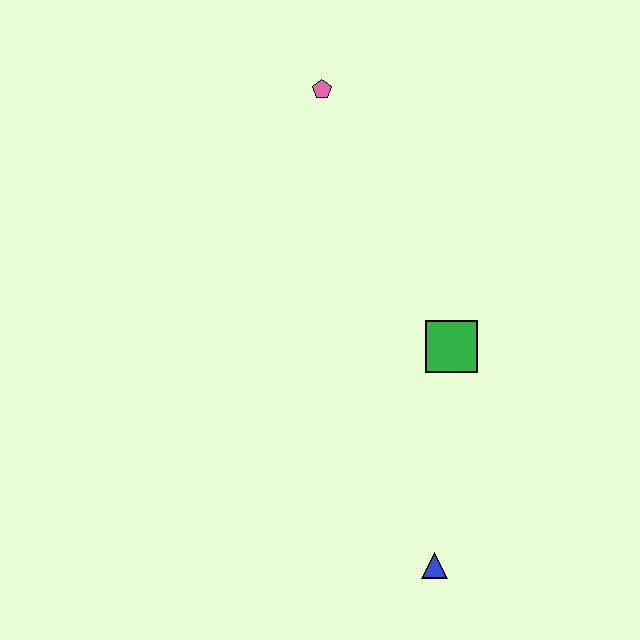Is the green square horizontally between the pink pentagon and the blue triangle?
No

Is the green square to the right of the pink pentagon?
Yes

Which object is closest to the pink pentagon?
The green square is closest to the pink pentagon.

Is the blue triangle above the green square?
No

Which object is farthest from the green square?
The pink pentagon is farthest from the green square.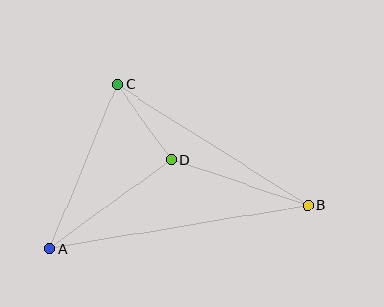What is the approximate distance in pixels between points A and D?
The distance between A and D is approximately 150 pixels.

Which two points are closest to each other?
Points C and D are closest to each other.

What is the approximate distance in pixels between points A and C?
The distance between A and C is approximately 177 pixels.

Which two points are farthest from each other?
Points A and B are farthest from each other.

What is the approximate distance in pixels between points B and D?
The distance between B and D is approximately 144 pixels.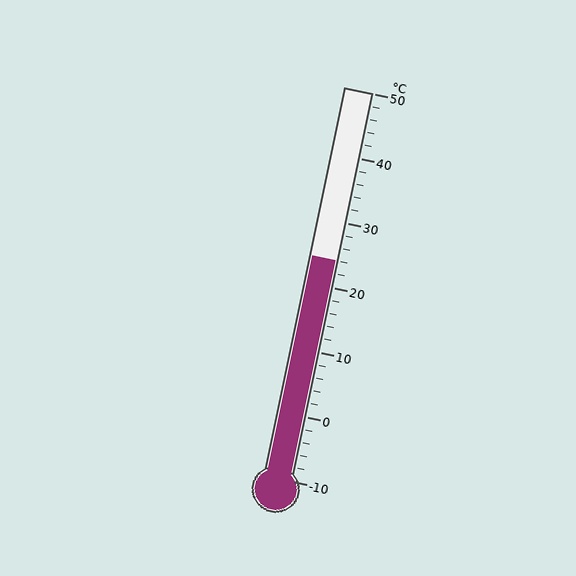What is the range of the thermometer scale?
The thermometer scale ranges from -10°C to 50°C.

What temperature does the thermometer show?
The thermometer shows approximately 24°C.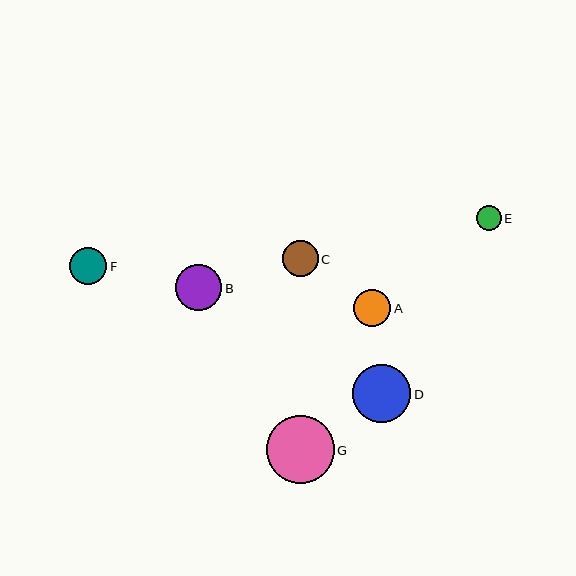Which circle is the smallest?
Circle E is the smallest with a size of approximately 25 pixels.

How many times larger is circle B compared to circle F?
Circle B is approximately 1.2 times the size of circle F.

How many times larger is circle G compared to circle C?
Circle G is approximately 1.9 times the size of circle C.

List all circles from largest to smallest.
From largest to smallest: G, D, B, F, A, C, E.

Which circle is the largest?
Circle G is the largest with a size of approximately 68 pixels.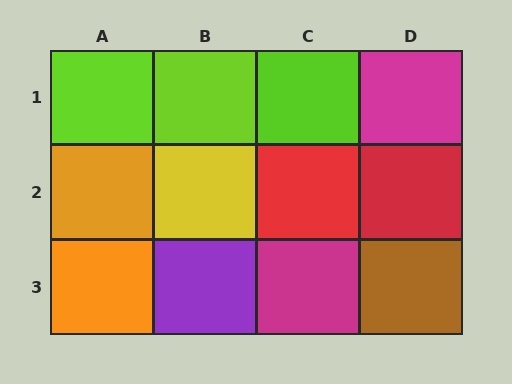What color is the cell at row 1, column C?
Lime.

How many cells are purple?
1 cell is purple.